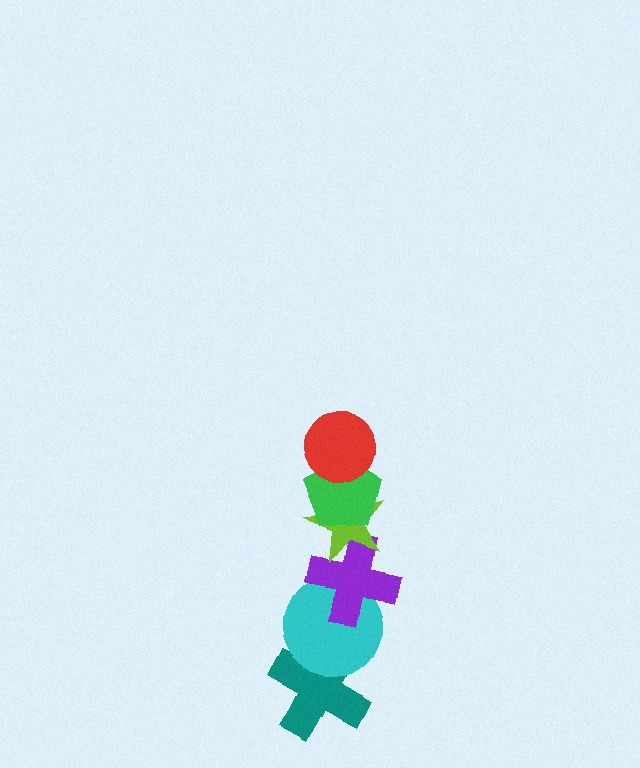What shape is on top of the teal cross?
The cyan circle is on top of the teal cross.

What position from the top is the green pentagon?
The green pentagon is 2nd from the top.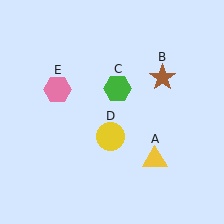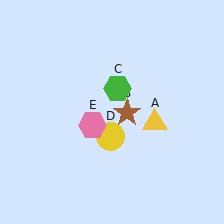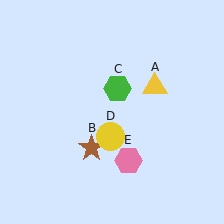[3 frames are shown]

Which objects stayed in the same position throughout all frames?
Green hexagon (object C) and yellow circle (object D) remained stationary.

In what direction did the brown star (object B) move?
The brown star (object B) moved down and to the left.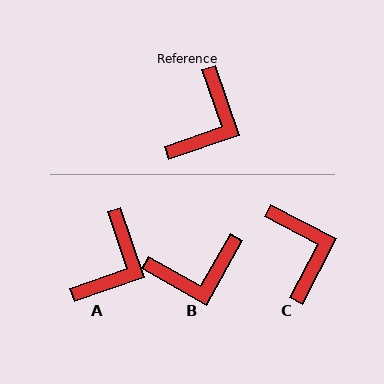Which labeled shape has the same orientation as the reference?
A.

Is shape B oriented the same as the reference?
No, it is off by about 48 degrees.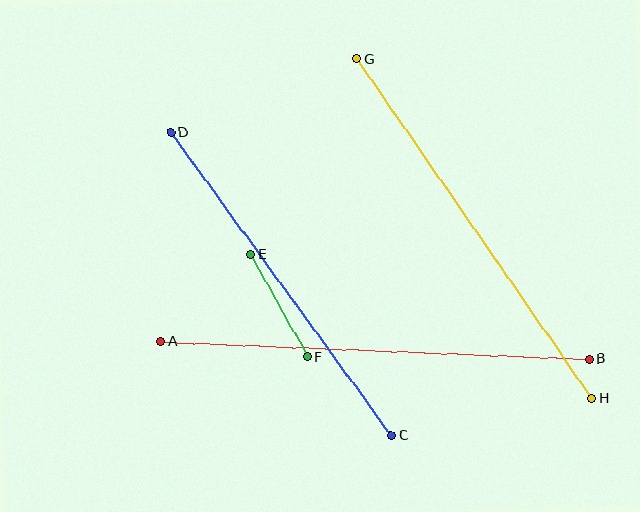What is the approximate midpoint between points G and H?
The midpoint is at approximately (474, 229) pixels.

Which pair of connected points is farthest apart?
Points A and B are farthest apart.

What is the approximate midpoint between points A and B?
The midpoint is at approximately (375, 350) pixels.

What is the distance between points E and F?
The distance is approximately 117 pixels.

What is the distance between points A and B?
The distance is approximately 429 pixels.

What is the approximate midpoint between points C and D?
The midpoint is at approximately (281, 284) pixels.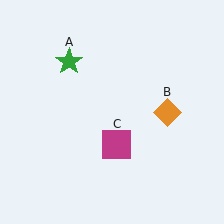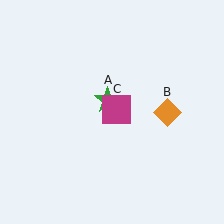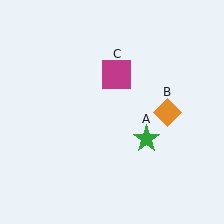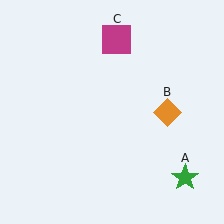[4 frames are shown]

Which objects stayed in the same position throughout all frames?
Orange diamond (object B) remained stationary.